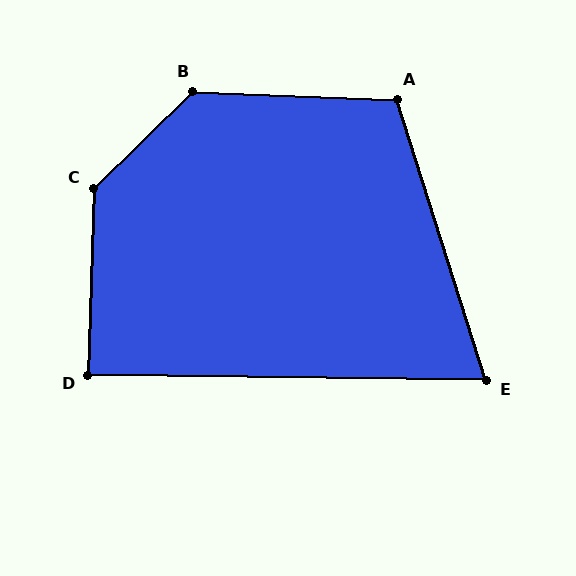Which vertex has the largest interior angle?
C, at approximately 136 degrees.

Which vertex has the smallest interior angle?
E, at approximately 72 degrees.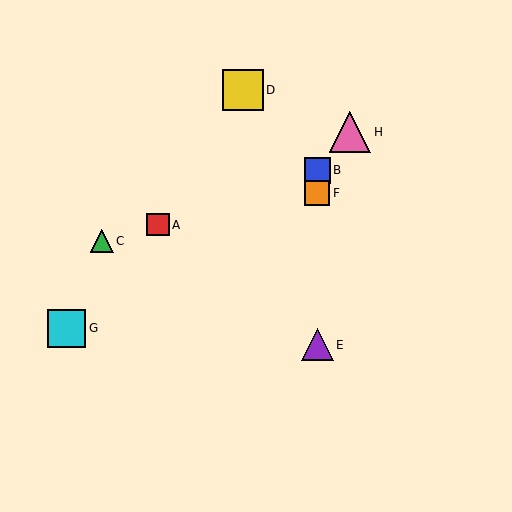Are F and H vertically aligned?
No, F is at x≈317 and H is at x≈350.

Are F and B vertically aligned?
Yes, both are at x≈317.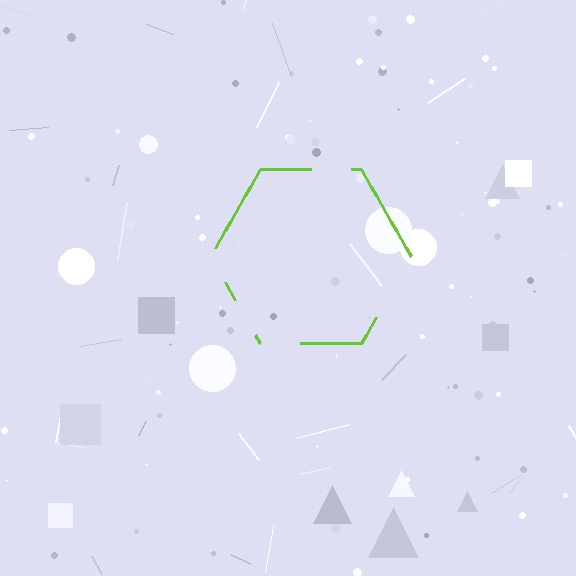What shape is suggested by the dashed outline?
The dashed outline suggests a hexagon.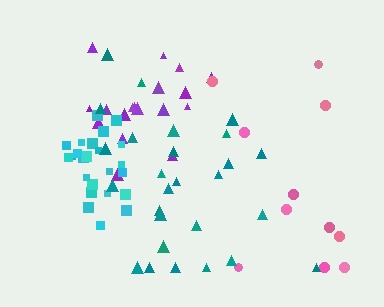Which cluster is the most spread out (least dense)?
Pink.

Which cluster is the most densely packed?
Cyan.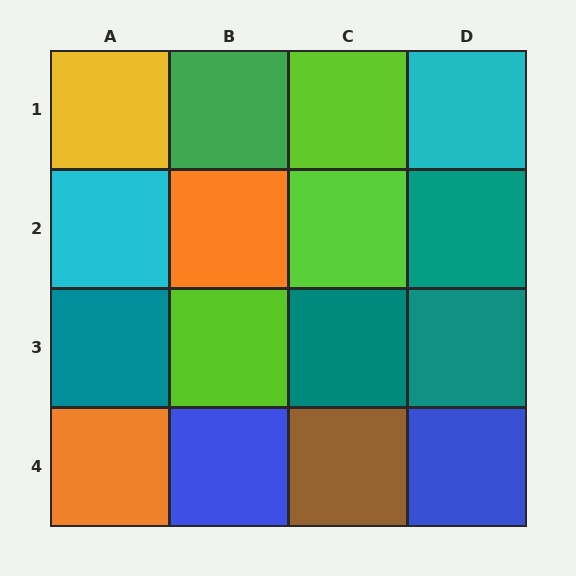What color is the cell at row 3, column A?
Teal.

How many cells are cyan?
2 cells are cyan.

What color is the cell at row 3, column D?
Teal.